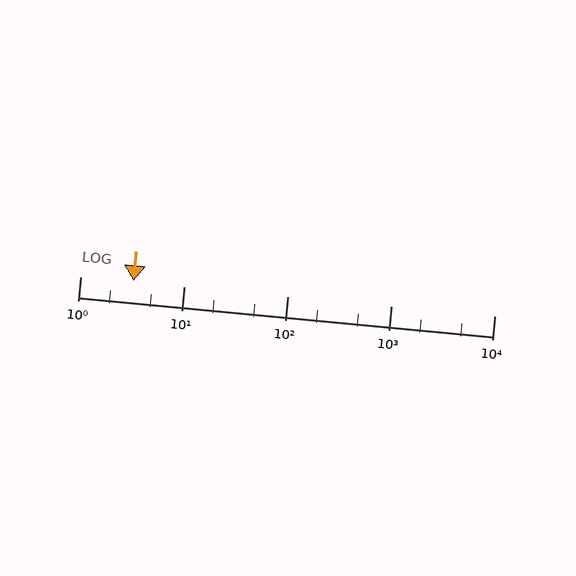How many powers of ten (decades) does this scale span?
The scale spans 4 decades, from 1 to 10000.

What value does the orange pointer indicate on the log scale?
The pointer indicates approximately 3.3.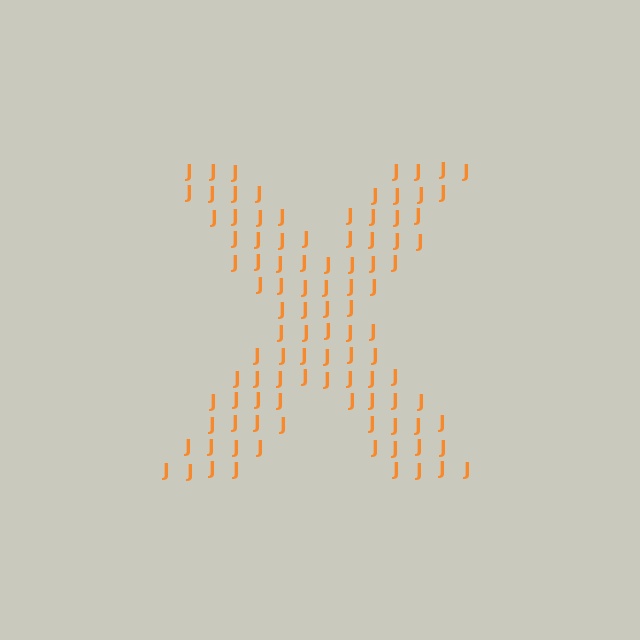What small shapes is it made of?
It is made of small letter J's.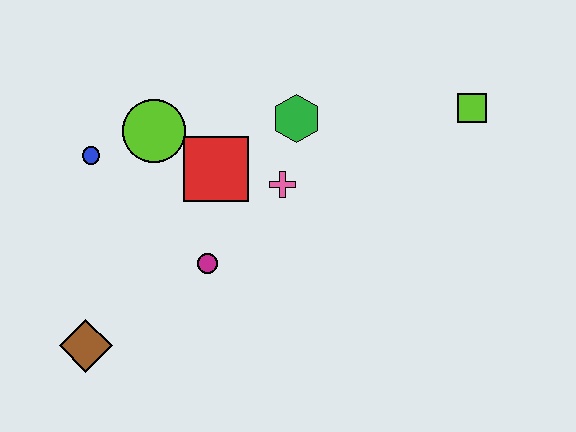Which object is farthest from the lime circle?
The lime square is farthest from the lime circle.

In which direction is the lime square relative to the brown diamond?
The lime square is to the right of the brown diamond.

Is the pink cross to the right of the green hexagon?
No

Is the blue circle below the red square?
No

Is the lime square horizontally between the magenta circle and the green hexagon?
No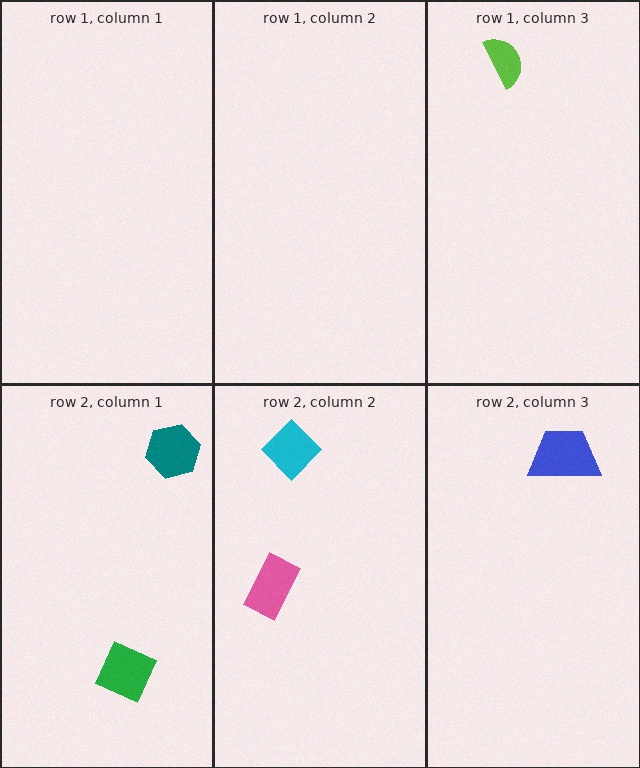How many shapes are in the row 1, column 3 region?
1.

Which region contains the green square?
The row 2, column 1 region.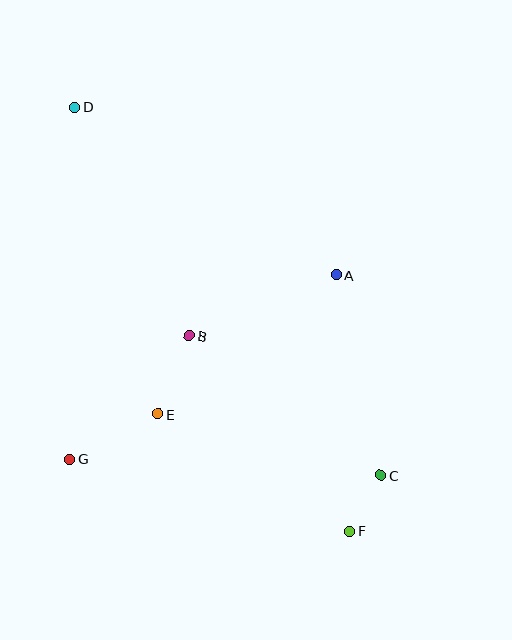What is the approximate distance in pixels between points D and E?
The distance between D and E is approximately 318 pixels.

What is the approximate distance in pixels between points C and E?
The distance between C and E is approximately 230 pixels.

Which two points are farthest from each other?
Points D and F are farthest from each other.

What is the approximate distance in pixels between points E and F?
The distance between E and F is approximately 224 pixels.